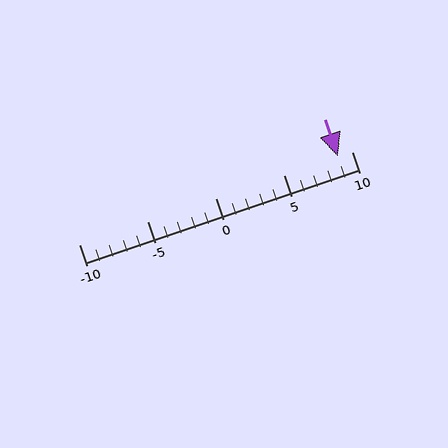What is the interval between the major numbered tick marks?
The major tick marks are spaced 5 units apart.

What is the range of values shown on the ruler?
The ruler shows values from -10 to 10.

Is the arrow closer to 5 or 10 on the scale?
The arrow is closer to 10.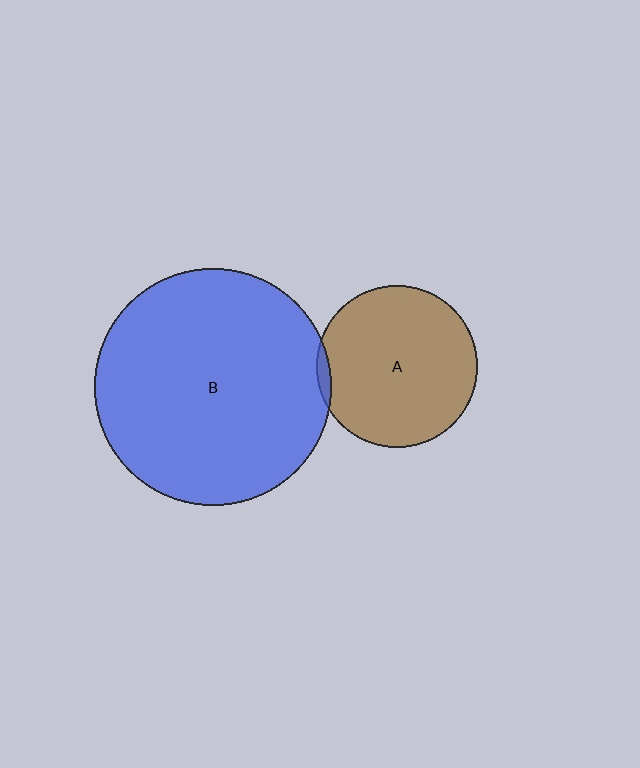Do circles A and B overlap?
Yes.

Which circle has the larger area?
Circle B (blue).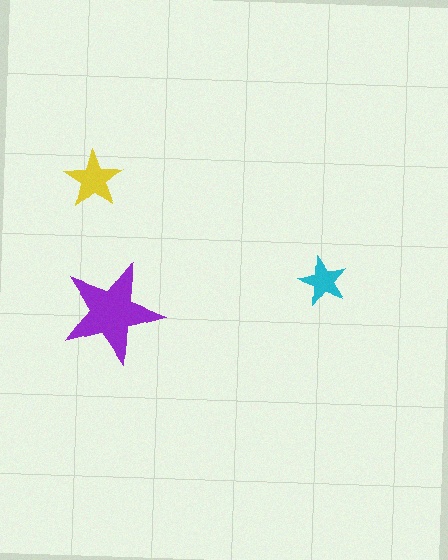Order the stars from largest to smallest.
the purple one, the yellow one, the cyan one.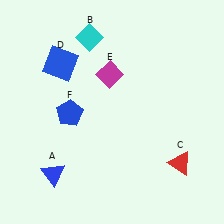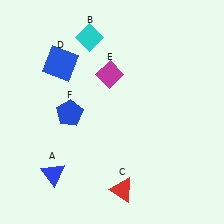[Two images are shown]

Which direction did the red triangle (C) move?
The red triangle (C) moved left.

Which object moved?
The red triangle (C) moved left.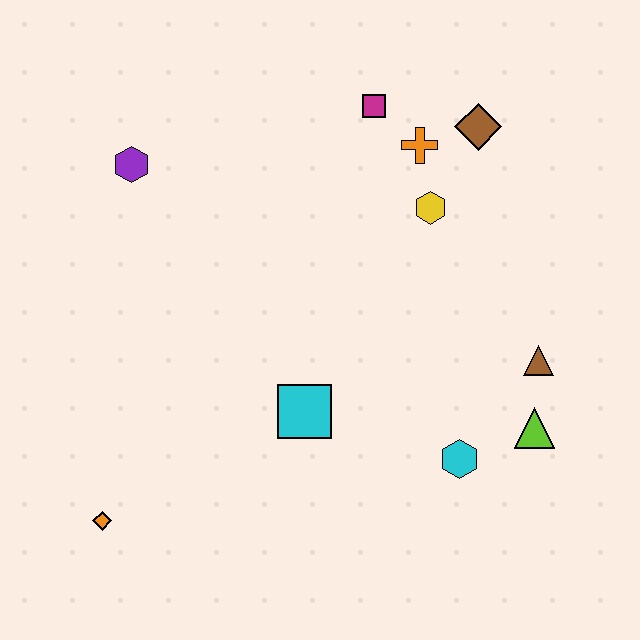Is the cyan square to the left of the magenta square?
Yes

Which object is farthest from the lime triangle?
The purple hexagon is farthest from the lime triangle.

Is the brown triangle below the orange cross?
Yes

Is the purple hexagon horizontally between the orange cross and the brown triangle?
No